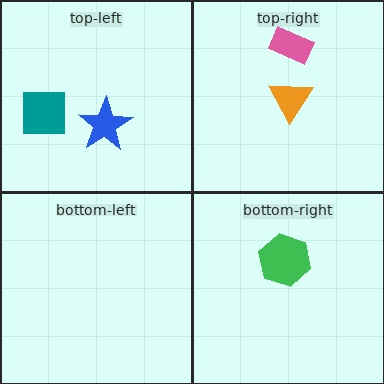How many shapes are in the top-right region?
2.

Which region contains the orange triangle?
The top-right region.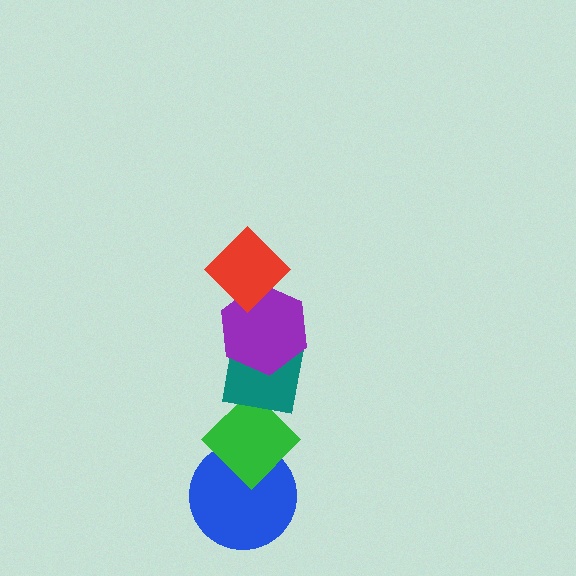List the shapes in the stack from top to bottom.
From top to bottom: the red diamond, the purple hexagon, the teal square, the green diamond, the blue circle.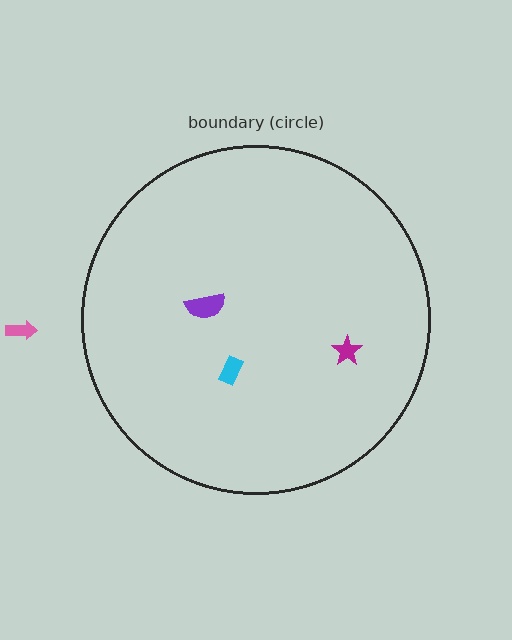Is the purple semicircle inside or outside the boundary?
Inside.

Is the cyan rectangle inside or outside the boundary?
Inside.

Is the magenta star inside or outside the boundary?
Inside.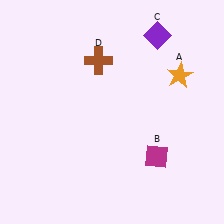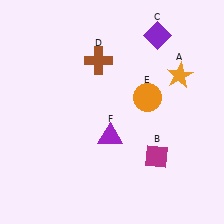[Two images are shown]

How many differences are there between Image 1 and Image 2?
There are 2 differences between the two images.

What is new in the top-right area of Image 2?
An orange circle (E) was added in the top-right area of Image 2.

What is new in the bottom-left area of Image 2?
A purple triangle (F) was added in the bottom-left area of Image 2.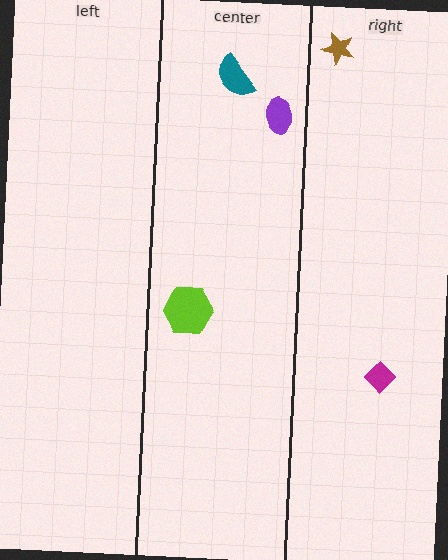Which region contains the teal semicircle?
The center region.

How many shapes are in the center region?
3.